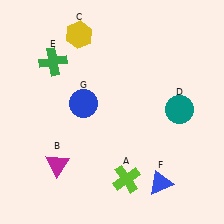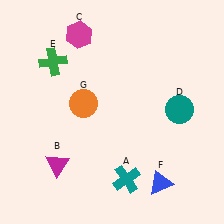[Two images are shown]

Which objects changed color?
A changed from lime to teal. C changed from yellow to magenta. G changed from blue to orange.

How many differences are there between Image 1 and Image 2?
There are 3 differences between the two images.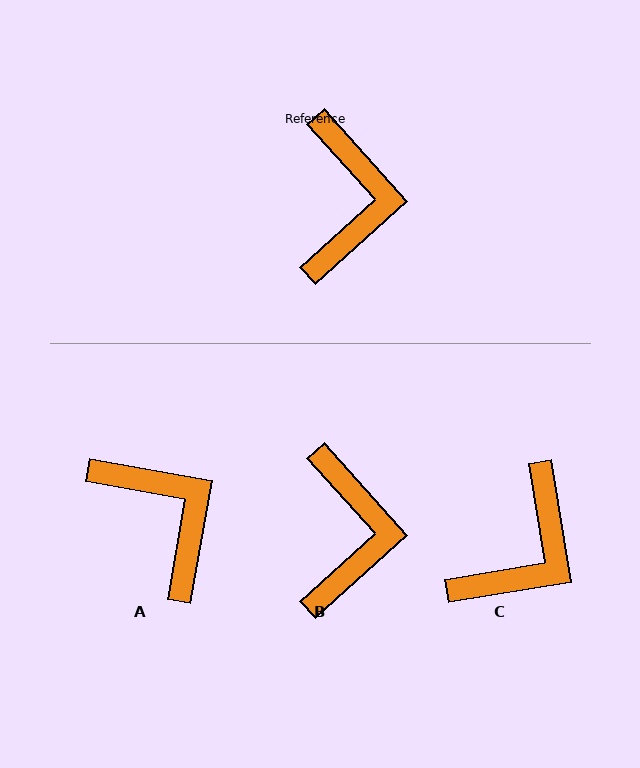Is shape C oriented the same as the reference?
No, it is off by about 33 degrees.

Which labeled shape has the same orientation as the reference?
B.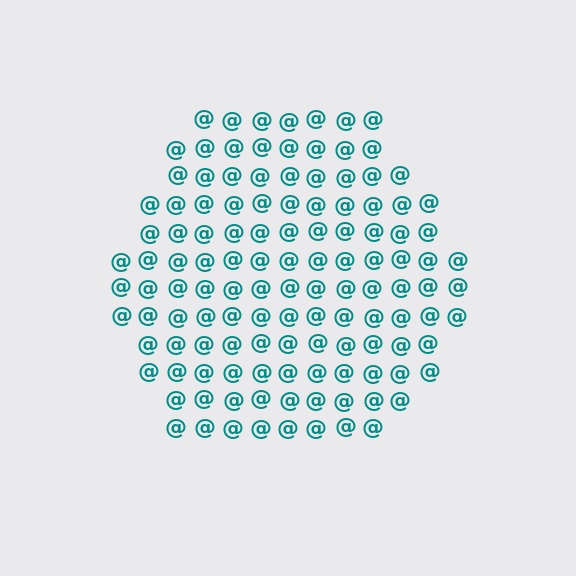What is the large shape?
The large shape is a hexagon.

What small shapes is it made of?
It is made of small at signs.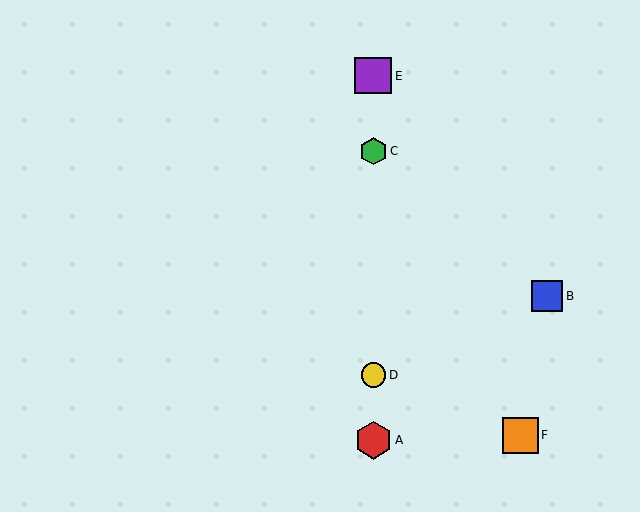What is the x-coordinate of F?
Object F is at x≈520.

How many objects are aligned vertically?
4 objects (A, C, D, E) are aligned vertically.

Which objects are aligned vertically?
Objects A, C, D, E are aligned vertically.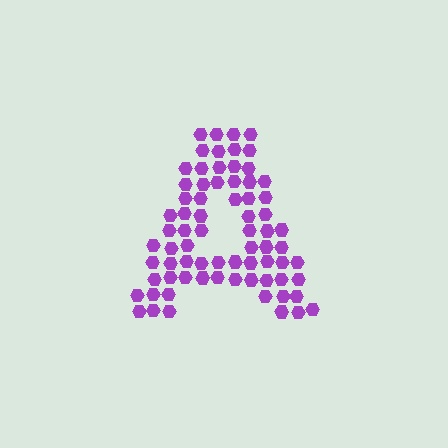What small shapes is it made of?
It is made of small hexagons.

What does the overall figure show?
The overall figure shows the letter A.